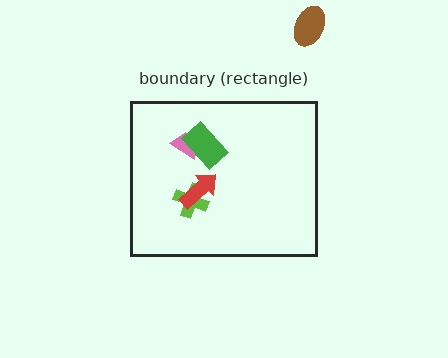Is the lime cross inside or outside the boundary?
Inside.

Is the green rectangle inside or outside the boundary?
Inside.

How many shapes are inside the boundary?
4 inside, 1 outside.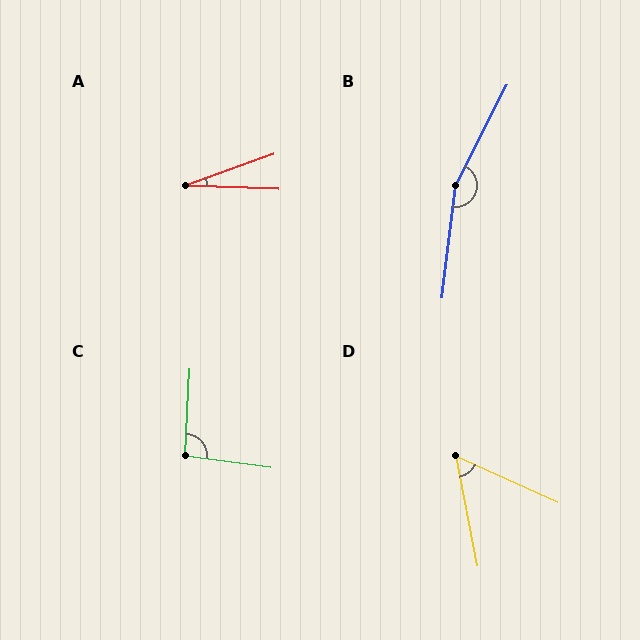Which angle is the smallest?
A, at approximately 22 degrees.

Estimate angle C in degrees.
Approximately 95 degrees.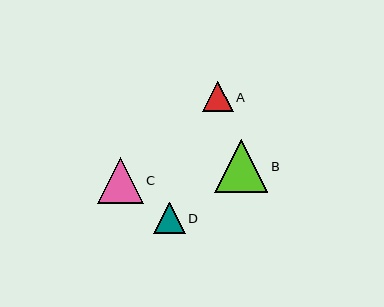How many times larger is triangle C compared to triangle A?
Triangle C is approximately 1.5 times the size of triangle A.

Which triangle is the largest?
Triangle B is the largest with a size of approximately 53 pixels.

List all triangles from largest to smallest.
From largest to smallest: B, C, D, A.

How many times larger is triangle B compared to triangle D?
Triangle B is approximately 1.7 times the size of triangle D.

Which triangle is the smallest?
Triangle A is the smallest with a size of approximately 30 pixels.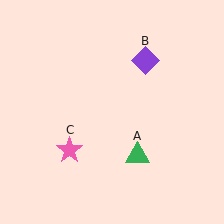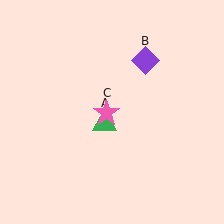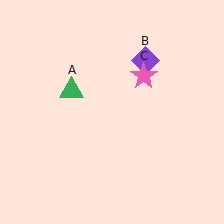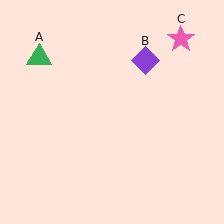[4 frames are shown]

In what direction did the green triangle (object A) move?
The green triangle (object A) moved up and to the left.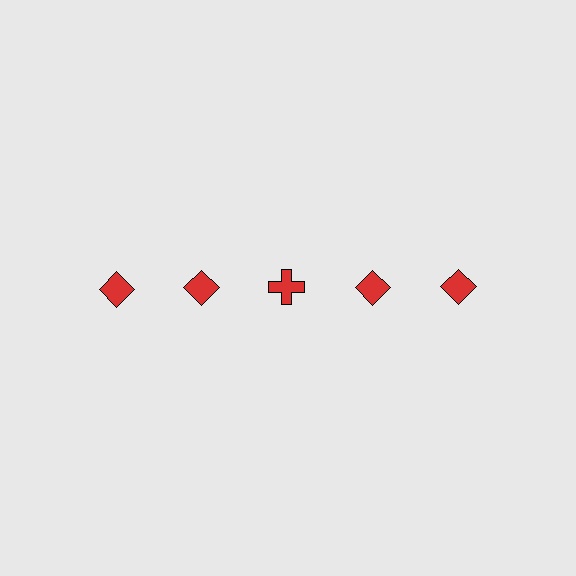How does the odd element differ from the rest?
It has a different shape: cross instead of diamond.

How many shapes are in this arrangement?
There are 5 shapes arranged in a grid pattern.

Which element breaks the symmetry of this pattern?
The red cross in the top row, center column breaks the symmetry. All other shapes are red diamonds.